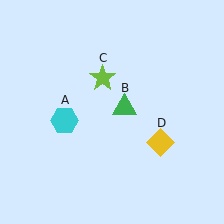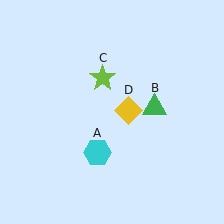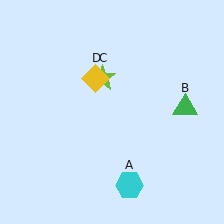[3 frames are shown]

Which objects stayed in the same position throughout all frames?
Lime star (object C) remained stationary.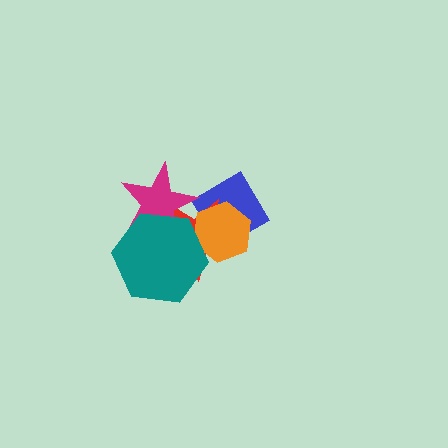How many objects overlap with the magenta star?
2 objects overlap with the magenta star.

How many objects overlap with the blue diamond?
2 objects overlap with the blue diamond.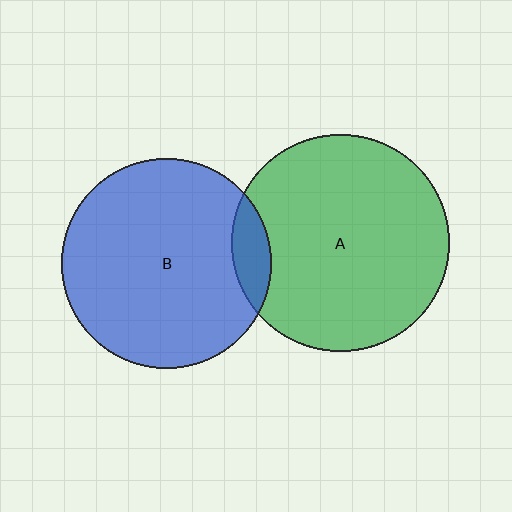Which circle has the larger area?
Circle A (green).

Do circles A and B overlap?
Yes.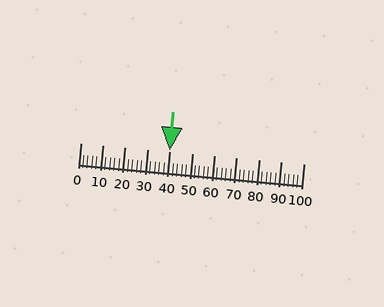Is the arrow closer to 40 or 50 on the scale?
The arrow is closer to 40.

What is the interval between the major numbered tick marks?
The major tick marks are spaced 10 units apart.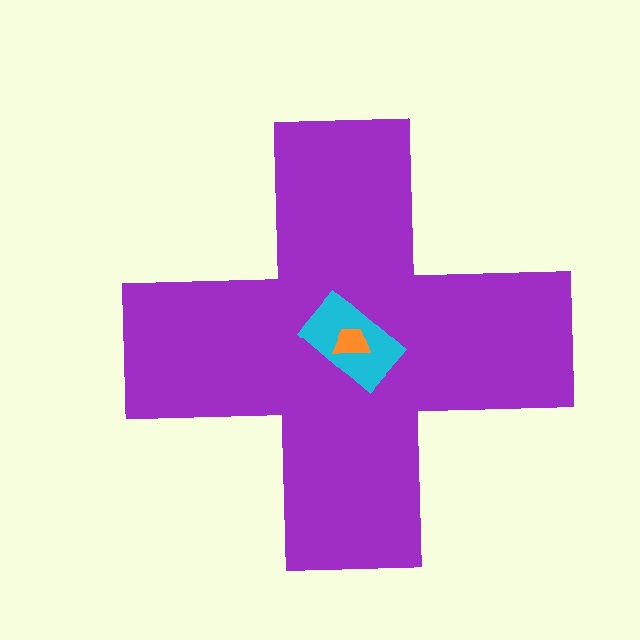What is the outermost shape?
The purple cross.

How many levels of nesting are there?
3.